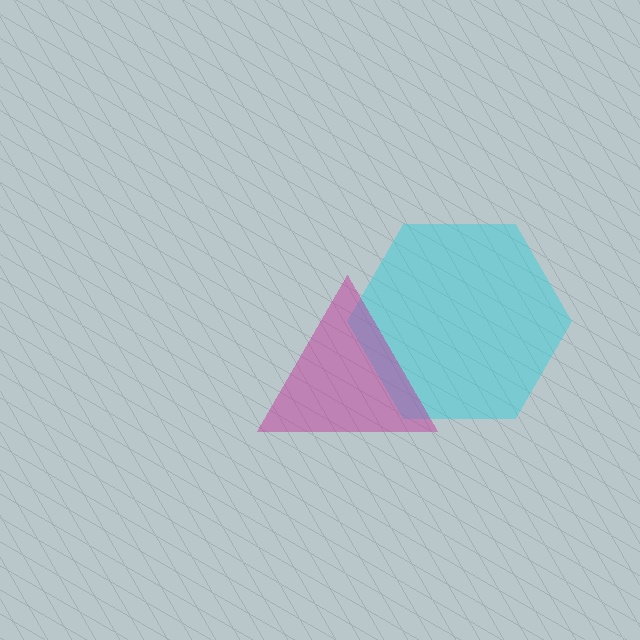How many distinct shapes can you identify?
There are 2 distinct shapes: a cyan hexagon, a magenta triangle.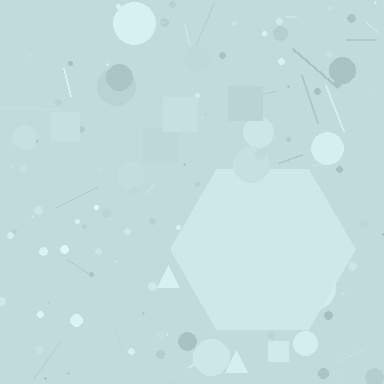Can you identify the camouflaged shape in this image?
The camouflaged shape is a hexagon.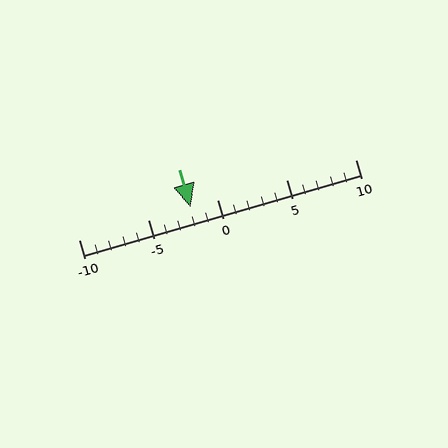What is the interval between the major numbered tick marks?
The major tick marks are spaced 5 units apart.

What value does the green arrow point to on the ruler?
The green arrow points to approximately -2.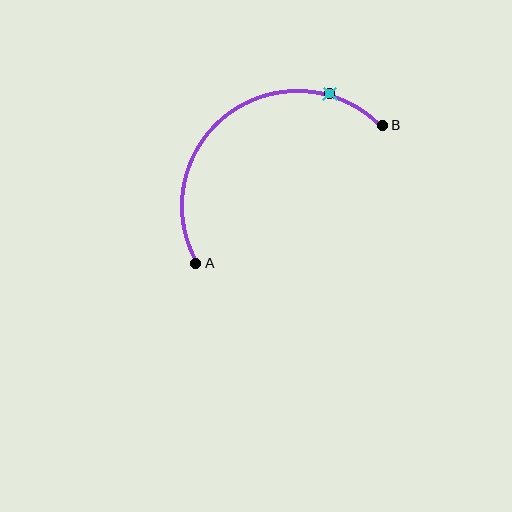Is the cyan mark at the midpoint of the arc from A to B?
No. The cyan mark lies on the arc but is closer to endpoint B. The arc midpoint would be at the point on the curve equidistant along the arc from both A and B.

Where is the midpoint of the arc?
The arc midpoint is the point on the curve farthest from the straight line joining A and B. It sits above and to the left of that line.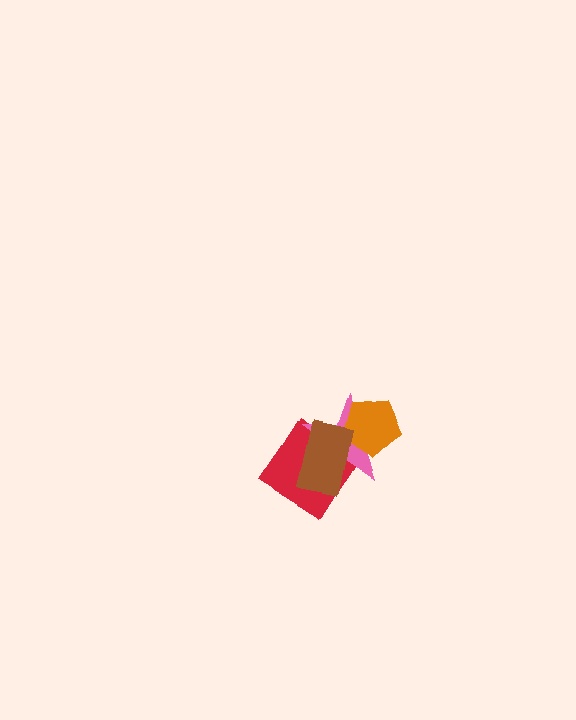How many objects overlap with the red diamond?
2 objects overlap with the red diamond.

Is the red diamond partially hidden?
Yes, it is partially covered by another shape.